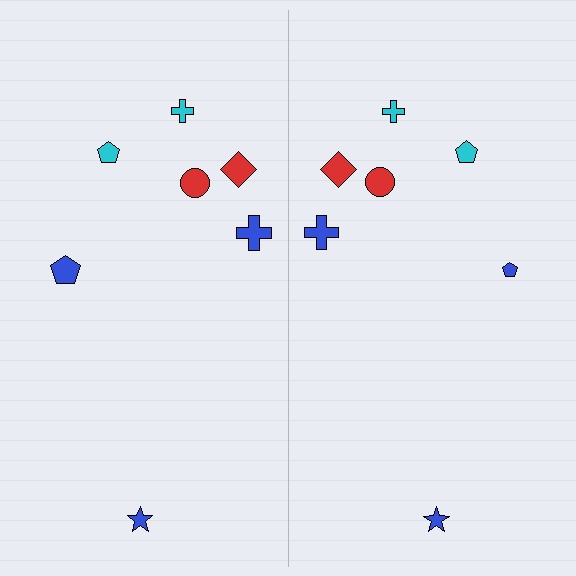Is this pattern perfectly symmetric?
No, the pattern is not perfectly symmetric. The blue pentagon on the right side has a different size than its mirror counterpart.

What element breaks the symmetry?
The blue pentagon on the right side has a different size than its mirror counterpart.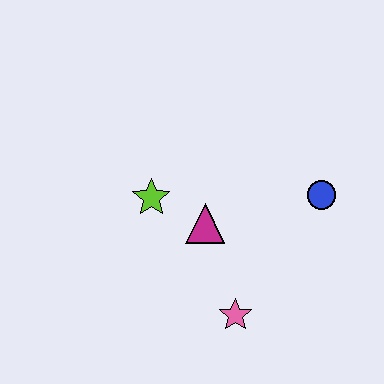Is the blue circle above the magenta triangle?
Yes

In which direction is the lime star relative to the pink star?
The lime star is above the pink star.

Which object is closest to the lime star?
The magenta triangle is closest to the lime star.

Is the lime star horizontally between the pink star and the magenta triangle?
No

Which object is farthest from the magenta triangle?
The blue circle is farthest from the magenta triangle.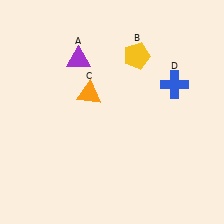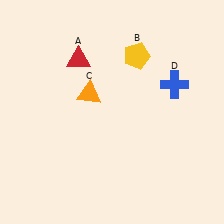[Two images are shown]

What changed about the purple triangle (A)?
In Image 1, A is purple. In Image 2, it changed to red.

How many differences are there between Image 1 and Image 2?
There is 1 difference between the two images.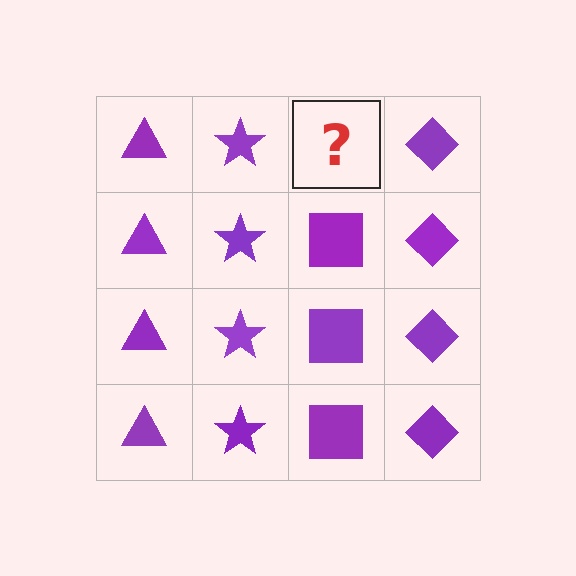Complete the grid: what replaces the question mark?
The question mark should be replaced with a purple square.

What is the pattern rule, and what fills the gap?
The rule is that each column has a consistent shape. The gap should be filled with a purple square.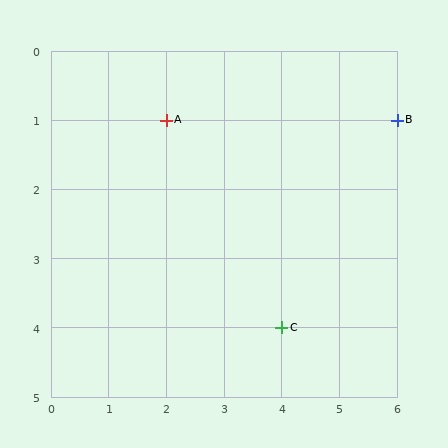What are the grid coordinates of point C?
Point C is at grid coordinates (4, 4).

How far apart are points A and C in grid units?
Points A and C are 2 columns and 3 rows apart (about 3.6 grid units diagonally).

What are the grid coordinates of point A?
Point A is at grid coordinates (2, 1).